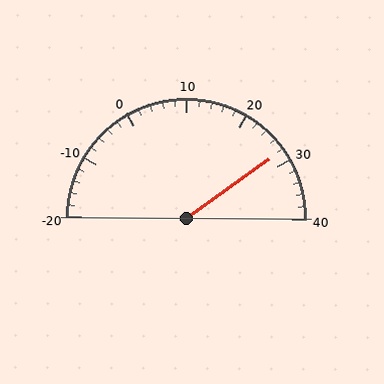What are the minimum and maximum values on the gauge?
The gauge ranges from -20 to 40.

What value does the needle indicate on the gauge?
The needle indicates approximately 28.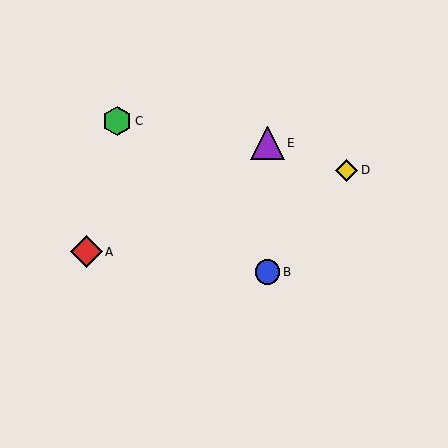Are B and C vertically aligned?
No, B is at x≈267 and C is at x≈117.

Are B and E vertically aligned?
Yes, both are at x≈267.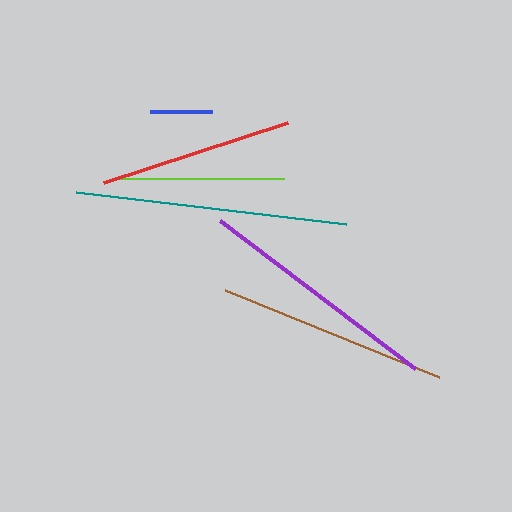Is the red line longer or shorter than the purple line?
The purple line is longer than the red line.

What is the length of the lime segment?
The lime segment is approximately 166 pixels long.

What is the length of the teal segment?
The teal segment is approximately 272 pixels long.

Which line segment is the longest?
The teal line is the longest at approximately 272 pixels.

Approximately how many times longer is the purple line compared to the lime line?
The purple line is approximately 1.5 times the length of the lime line.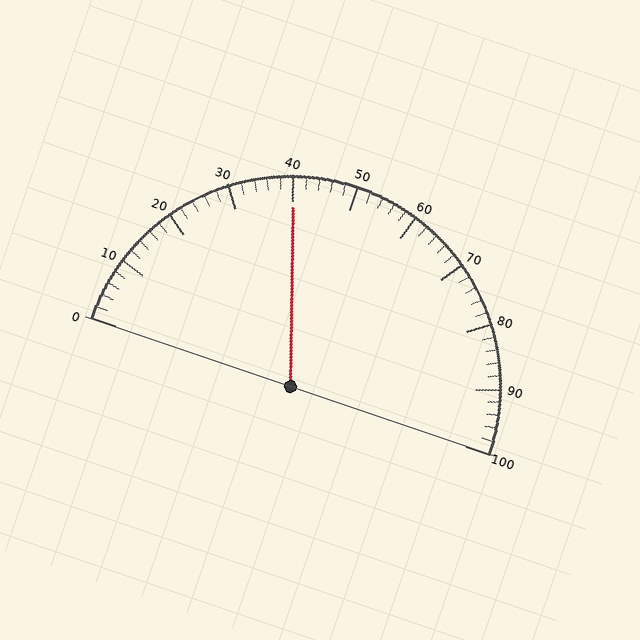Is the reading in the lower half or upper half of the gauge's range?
The reading is in the lower half of the range (0 to 100).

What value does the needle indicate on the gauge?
The needle indicates approximately 40.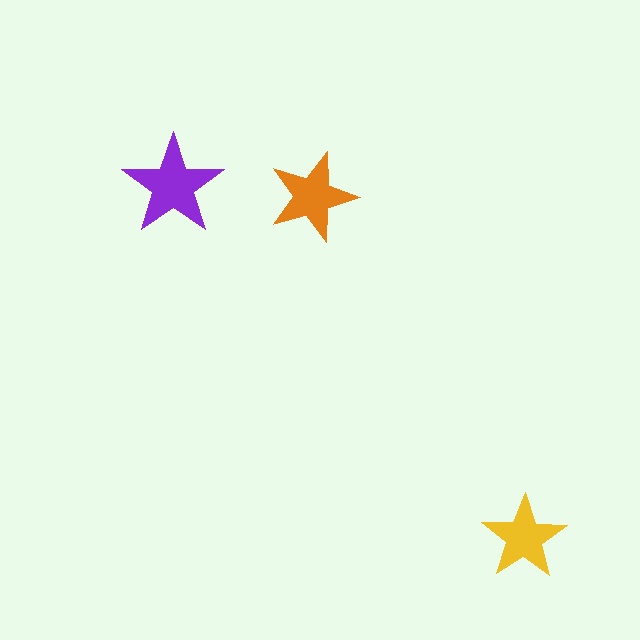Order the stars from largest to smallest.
the purple one, the orange one, the yellow one.